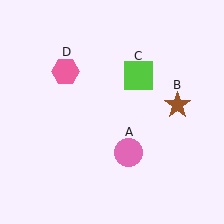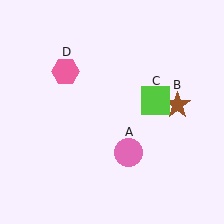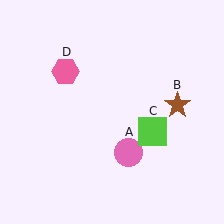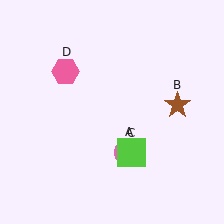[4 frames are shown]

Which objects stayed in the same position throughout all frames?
Pink circle (object A) and brown star (object B) and pink hexagon (object D) remained stationary.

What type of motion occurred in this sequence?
The lime square (object C) rotated clockwise around the center of the scene.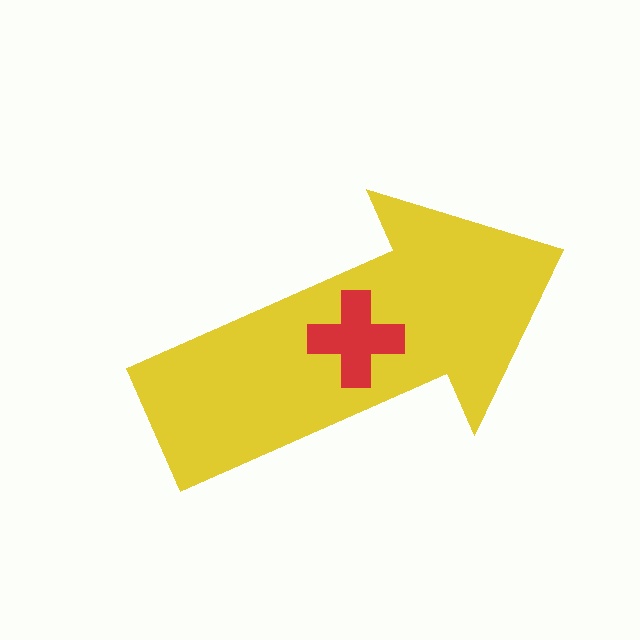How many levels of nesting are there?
2.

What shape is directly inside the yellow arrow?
The red cross.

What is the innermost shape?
The red cross.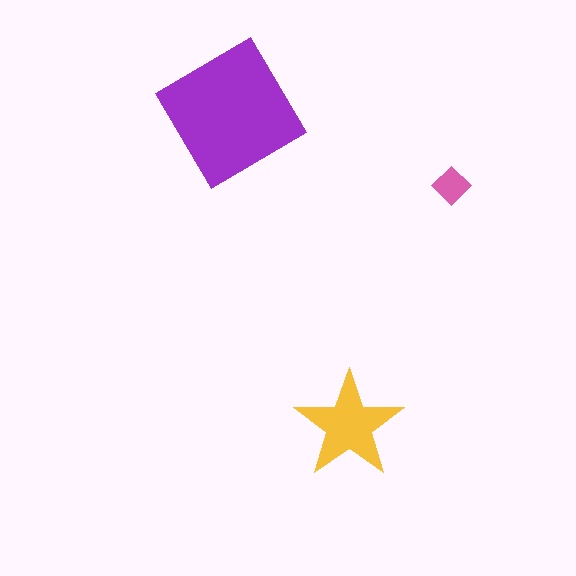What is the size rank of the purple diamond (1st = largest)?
1st.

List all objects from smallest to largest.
The pink diamond, the yellow star, the purple diamond.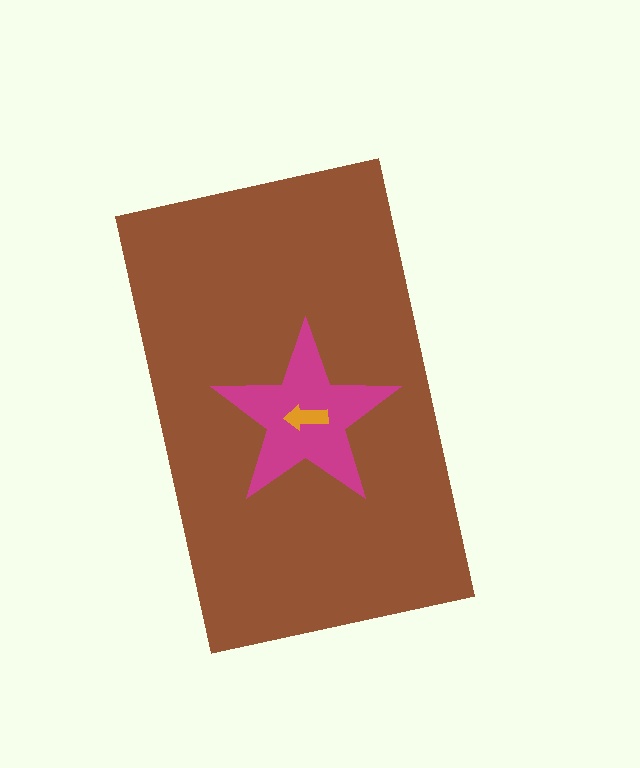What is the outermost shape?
The brown rectangle.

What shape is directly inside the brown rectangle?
The magenta star.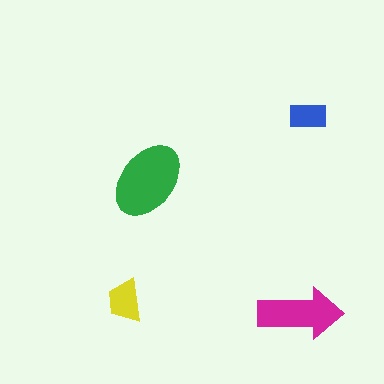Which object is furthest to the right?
The blue rectangle is rightmost.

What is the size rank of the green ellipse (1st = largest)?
1st.